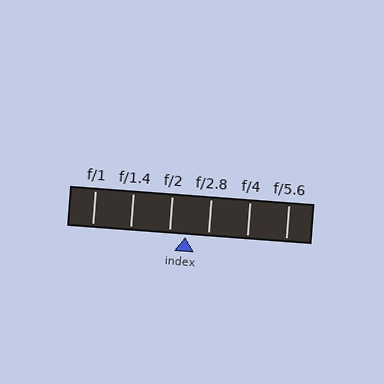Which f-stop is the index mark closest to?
The index mark is closest to f/2.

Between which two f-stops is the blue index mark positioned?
The index mark is between f/2 and f/2.8.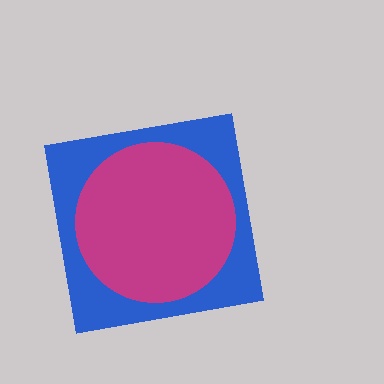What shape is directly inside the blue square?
The magenta circle.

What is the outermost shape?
The blue square.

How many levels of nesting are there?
2.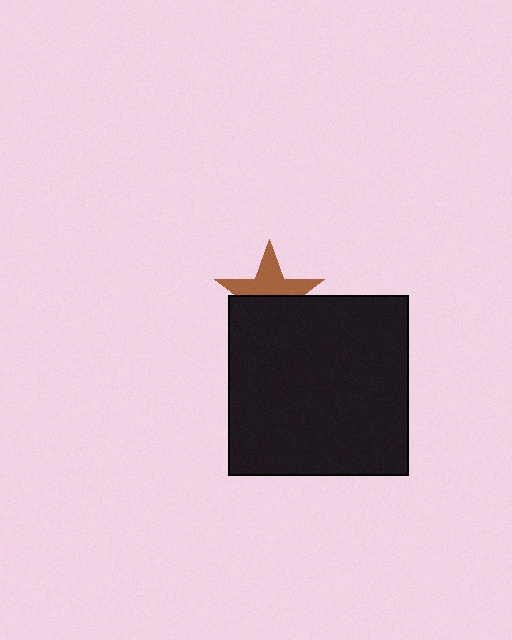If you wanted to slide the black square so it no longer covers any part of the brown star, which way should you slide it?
Slide it down — that is the most direct way to separate the two shapes.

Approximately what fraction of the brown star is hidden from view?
Roughly 49% of the brown star is hidden behind the black square.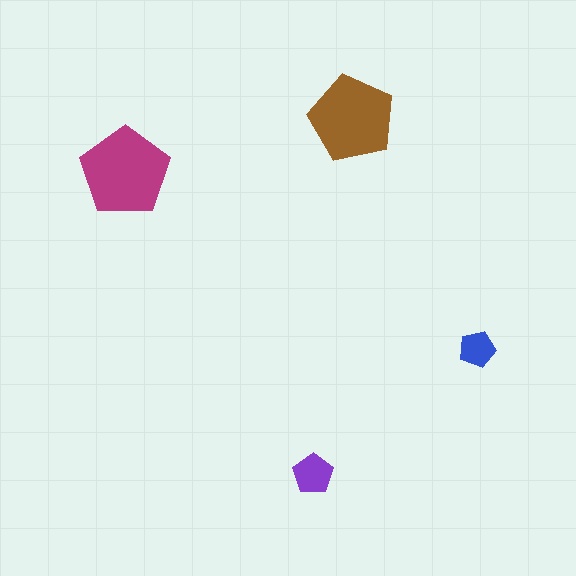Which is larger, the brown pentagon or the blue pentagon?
The brown one.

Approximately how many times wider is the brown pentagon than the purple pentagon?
About 2 times wider.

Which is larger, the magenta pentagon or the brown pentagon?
The magenta one.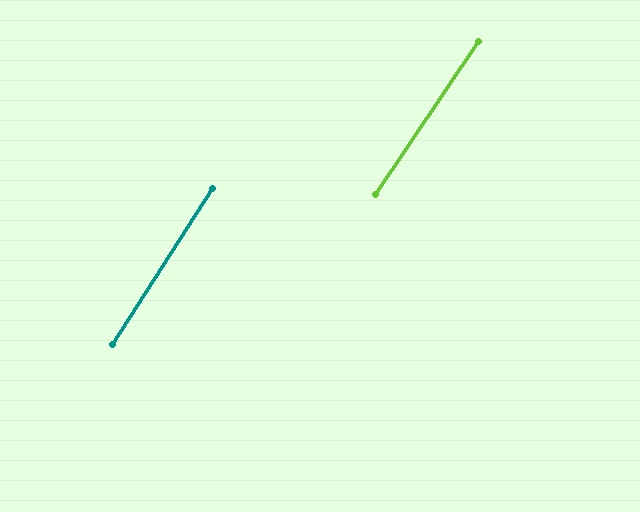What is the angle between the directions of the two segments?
Approximately 1 degree.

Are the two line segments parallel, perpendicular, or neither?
Parallel — their directions differ by only 1.4°.